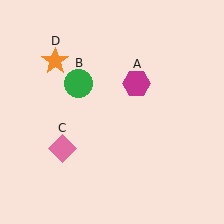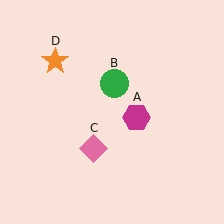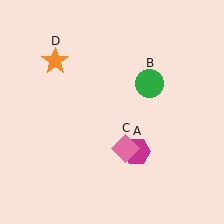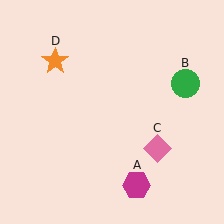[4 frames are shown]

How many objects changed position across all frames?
3 objects changed position: magenta hexagon (object A), green circle (object B), pink diamond (object C).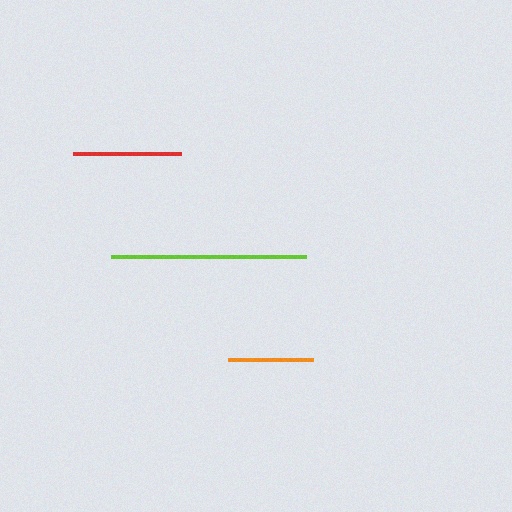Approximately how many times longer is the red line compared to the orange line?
The red line is approximately 1.3 times the length of the orange line.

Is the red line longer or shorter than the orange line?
The red line is longer than the orange line.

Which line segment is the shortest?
The orange line is the shortest at approximately 85 pixels.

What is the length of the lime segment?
The lime segment is approximately 195 pixels long.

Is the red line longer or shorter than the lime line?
The lime line is longer than the red line.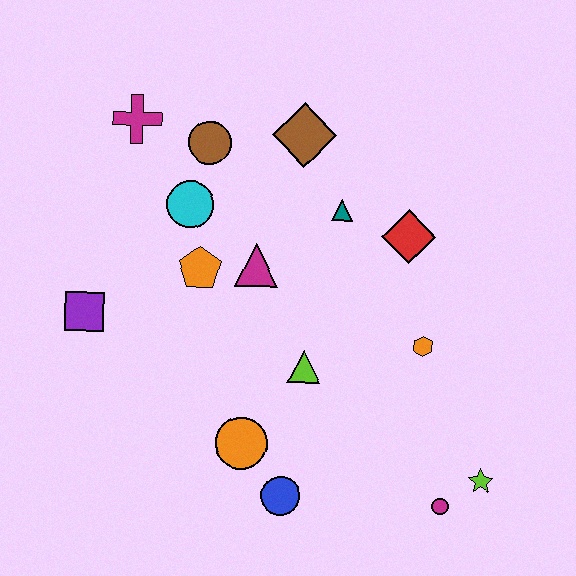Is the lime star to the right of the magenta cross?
Yes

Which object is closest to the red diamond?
The teal triangle is closest to the red diamond.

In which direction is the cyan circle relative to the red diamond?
The cyan circle is to the left of the red diamond.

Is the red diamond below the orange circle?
No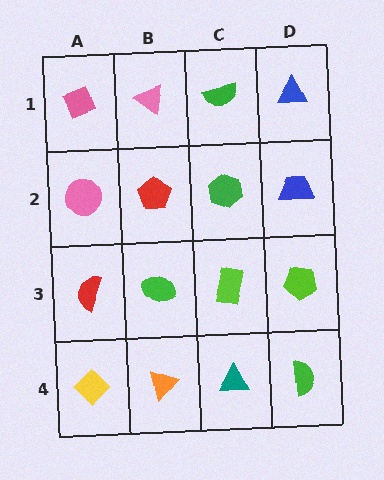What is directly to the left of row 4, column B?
A yellow diamond.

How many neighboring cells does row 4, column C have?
3.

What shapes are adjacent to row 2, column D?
A blue triangle (row 1, column D), a lime pentagon (row 3, column D), a green hexagon (row 2, column C).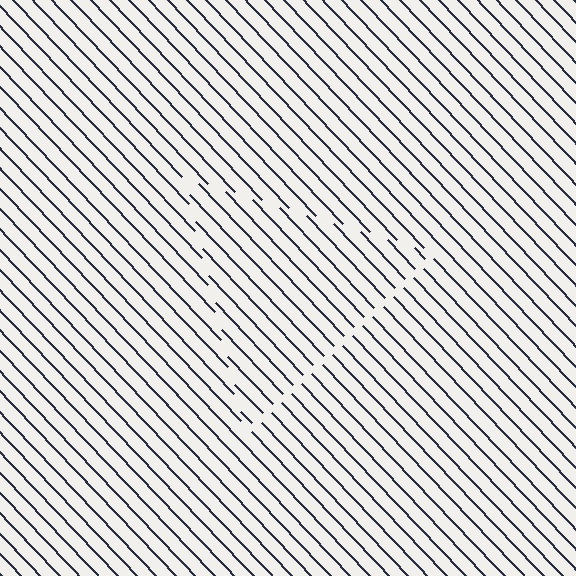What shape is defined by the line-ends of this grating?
An illusory triangle. The interior of the shape contains the same grating, shifted by half a period — the contour is defined by the phase discontinuity where line-ends from the inner and outer gratings abut.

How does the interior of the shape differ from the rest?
The interior of the shape contains the same grating, shifted by half a period — the contour is defined by the phase discontinuity where line-ends from the inner and outer gratings abut.